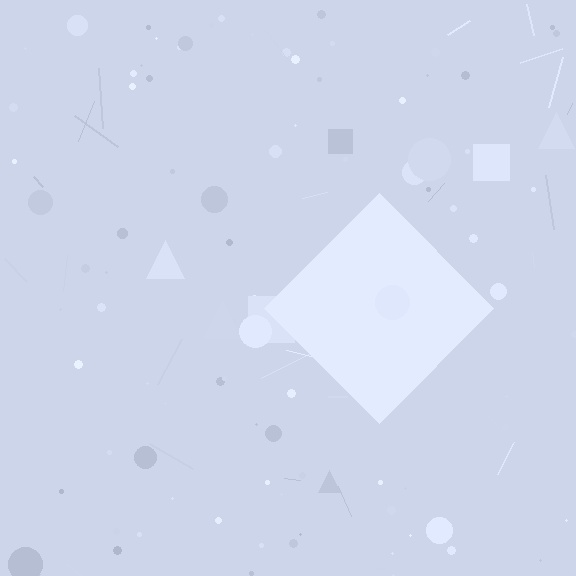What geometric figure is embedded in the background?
A diamond is embedded in the background.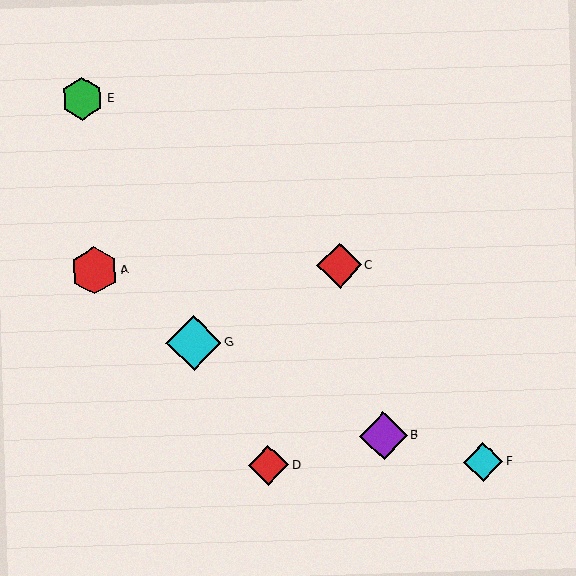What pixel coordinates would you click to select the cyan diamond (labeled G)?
Click at (194, 343) to select the cyan diamond G.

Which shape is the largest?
The cyan diamond (labeled G) is the largest.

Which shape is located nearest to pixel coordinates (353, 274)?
The red diamond (labeled C) at (340, 265) is nearest to that location.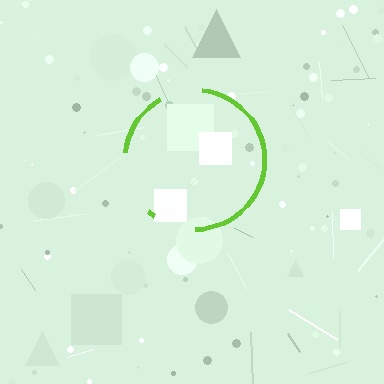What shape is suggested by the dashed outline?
The dashed outline suggests a circle.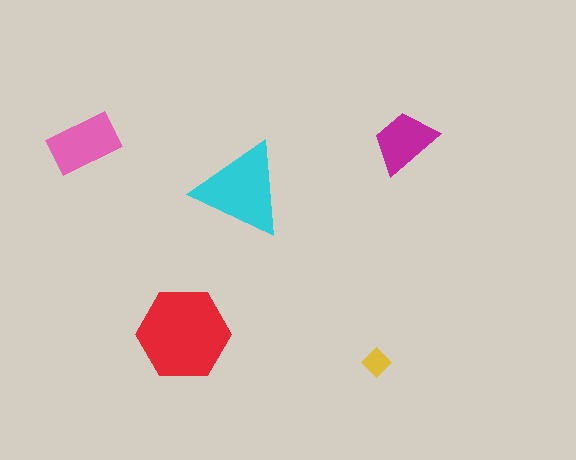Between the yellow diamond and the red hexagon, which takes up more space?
The red hexagon.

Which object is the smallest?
The yellow diamond.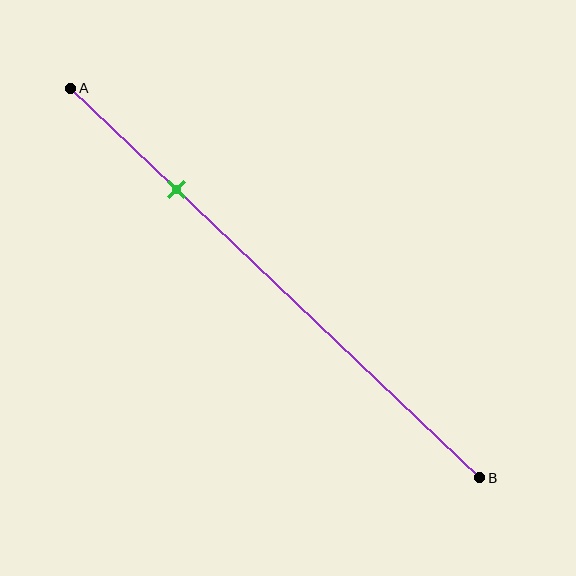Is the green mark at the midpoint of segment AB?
No, the mark is at about 25% from A, not at the 50% midpoint.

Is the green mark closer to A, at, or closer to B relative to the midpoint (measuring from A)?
The green mark is closer to point A than the midpoint of segment AB.